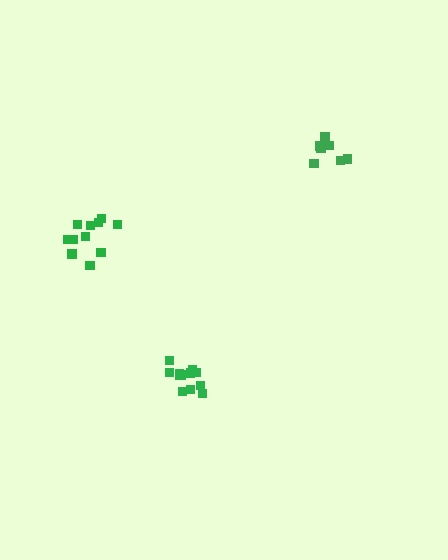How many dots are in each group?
Group 1: 12 dots, Group 2: 12 dots, Group 3: 7 dots (31 total).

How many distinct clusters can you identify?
There are 3 distinct clusters.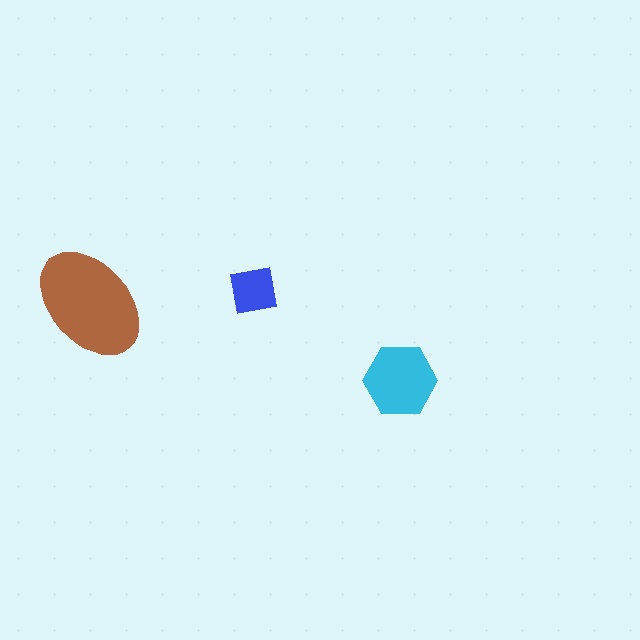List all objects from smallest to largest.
The blue square, the cyan hexagon, the brown ellipse.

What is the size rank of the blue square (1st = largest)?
3rd.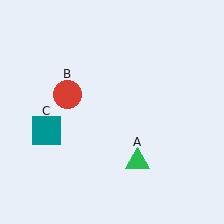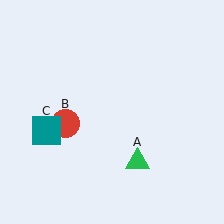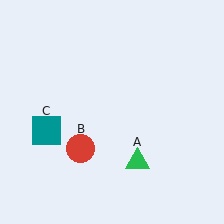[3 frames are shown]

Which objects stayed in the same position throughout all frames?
Green triangle (object A) and teal square (object C) remained stationary.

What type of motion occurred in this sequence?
The red circle (object B) rotated counterclockwise around the center of the scene.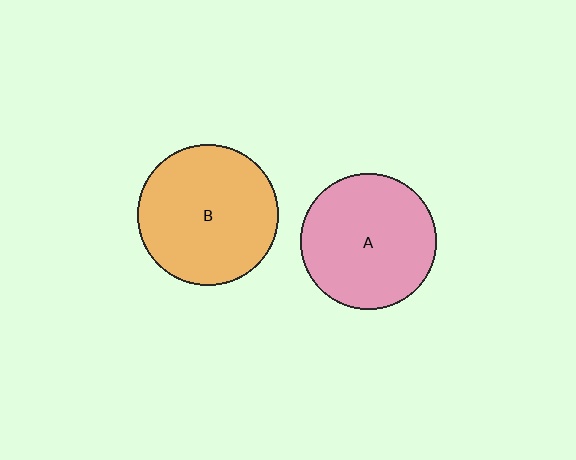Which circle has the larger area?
Circle B (orange).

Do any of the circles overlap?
No, none of the circles overlap.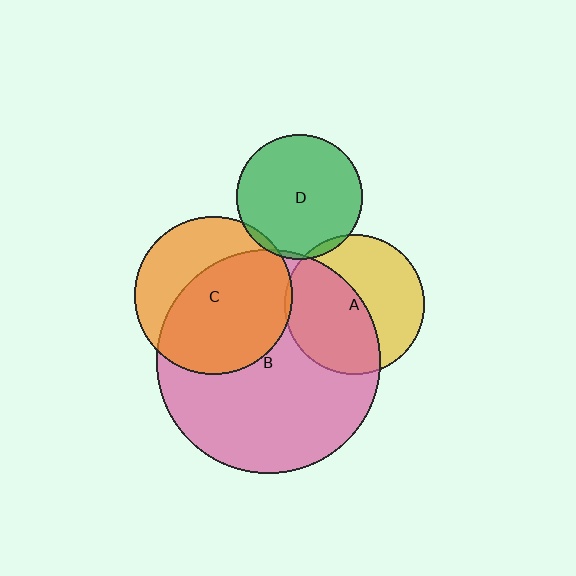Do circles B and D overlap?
Yes.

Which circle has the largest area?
Circle B (pink).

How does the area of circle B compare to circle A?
Approximately 2.6 times.